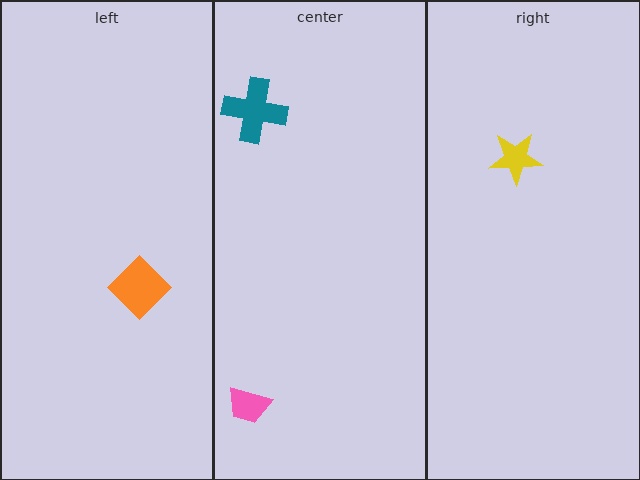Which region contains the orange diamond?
The left region.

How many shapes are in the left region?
1.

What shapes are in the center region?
The pink trapezoid, the teal cross.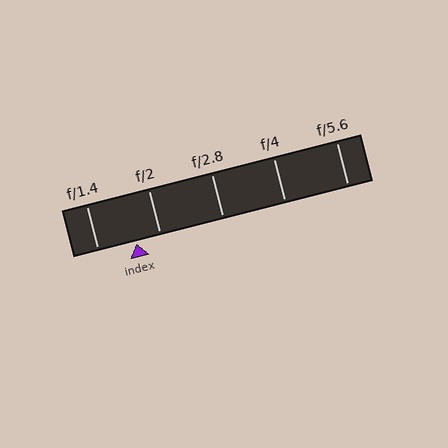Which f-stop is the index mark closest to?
The index mark is closest to f/2.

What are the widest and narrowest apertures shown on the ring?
The widest aperture shown is f/1.4 and the narrowest is f/5.6.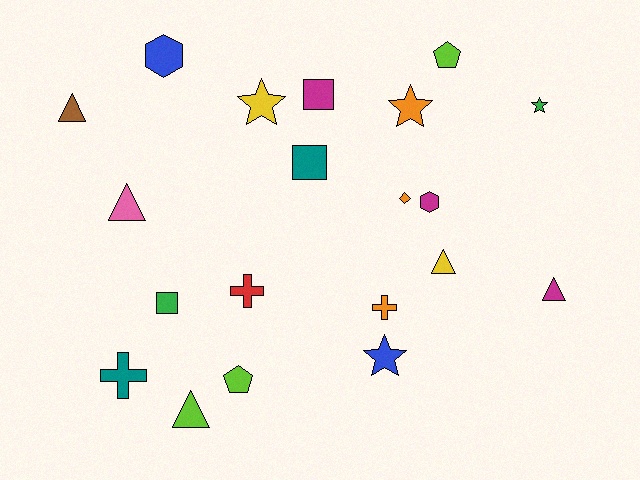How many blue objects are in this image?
There are 2 blue objects.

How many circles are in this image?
There are no circles.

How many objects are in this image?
There are 20 objects.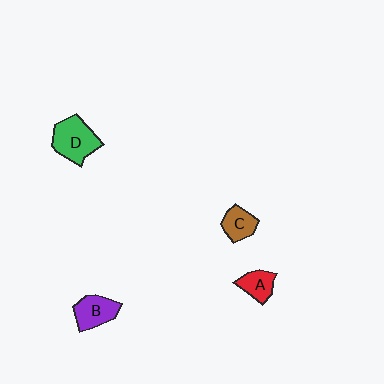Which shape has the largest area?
Shape D (green).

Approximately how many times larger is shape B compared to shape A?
Approximately 1.3 times.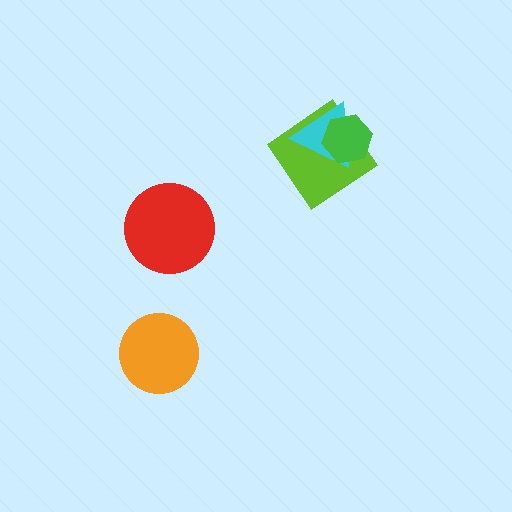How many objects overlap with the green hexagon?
2 objects overlap with the green hexagon.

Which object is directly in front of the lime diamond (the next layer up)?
The cyan triangle is directly in front of the lime diamond.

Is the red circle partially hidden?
No, no other shape covers it.